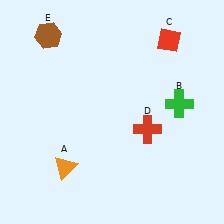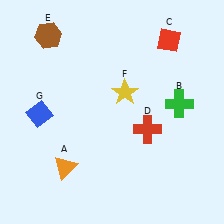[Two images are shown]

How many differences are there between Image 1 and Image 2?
There are 2 differences between the two images.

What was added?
A yellow star (F), a blue diamond (G) were added in Image 2.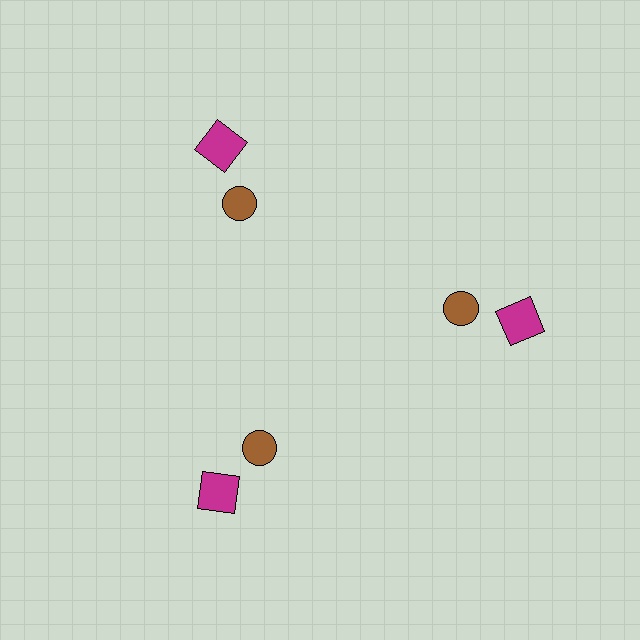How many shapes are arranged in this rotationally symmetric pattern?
There are 6 shapes, arranged in 3 groups of 2.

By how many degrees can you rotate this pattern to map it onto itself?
The pattern maps onto itself every 120 degrees of rotation.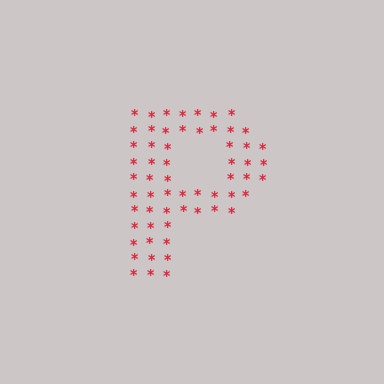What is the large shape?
The large shape is the letter P.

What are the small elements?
The small elements are asterisks.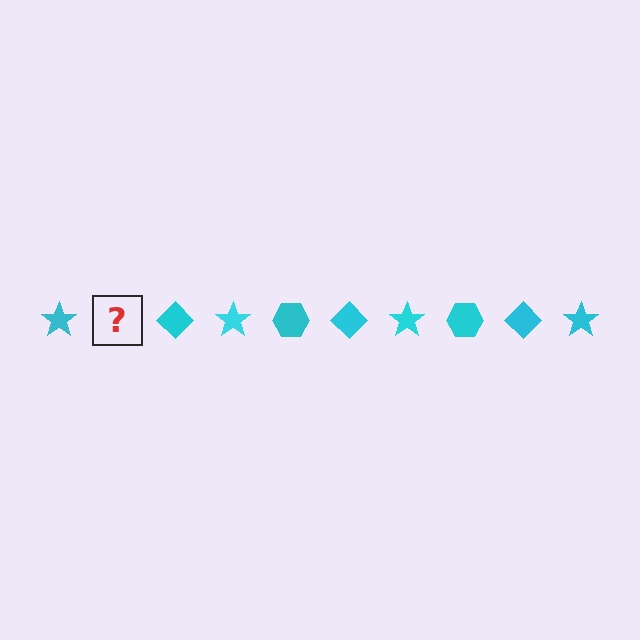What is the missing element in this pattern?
The missing element is a cyan hexagon.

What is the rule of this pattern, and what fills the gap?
The rule is that the pattern cycles through star, hexagon, diamond shapes in cyan. The gap should be filled with a cyan hexagon.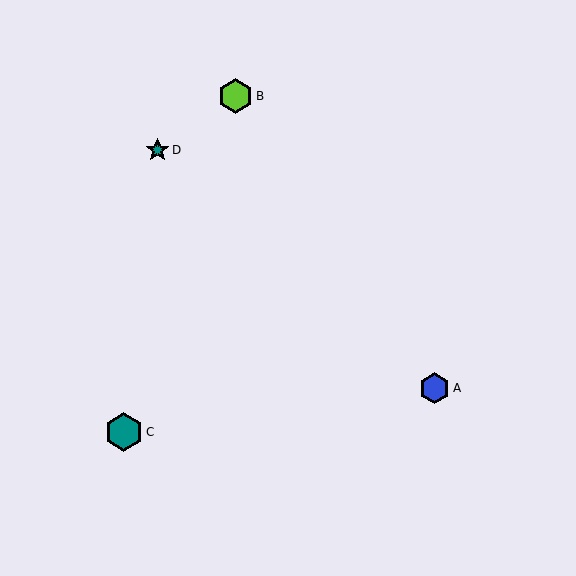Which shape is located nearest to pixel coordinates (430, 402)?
The blue hexagon (labeled A) at (434, 388) is nearest to that location.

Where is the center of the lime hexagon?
The center of the lime hexagon is at (235, 96).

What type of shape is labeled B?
Shape B is a lime hexagon.